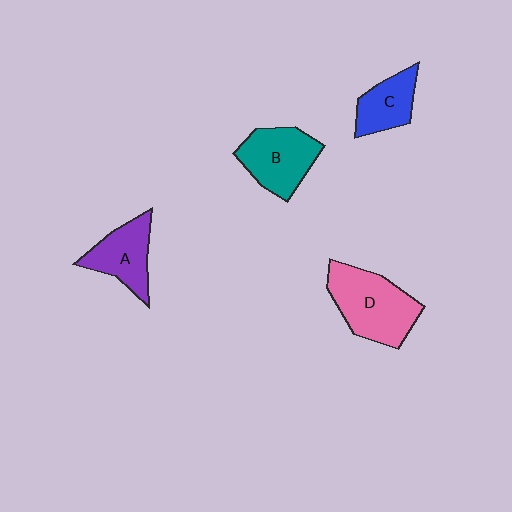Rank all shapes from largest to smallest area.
From largest to smallest: D (pink), B (teal), A (purple), C (blue).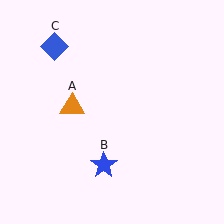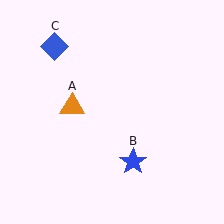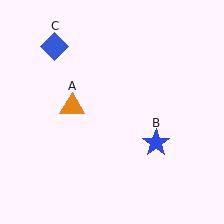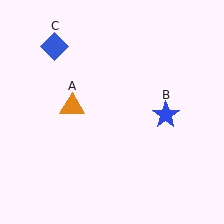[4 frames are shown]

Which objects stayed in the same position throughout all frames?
Orange triangle (object A) and blue diamond (object C) remained stationary.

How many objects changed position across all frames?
1 object changed position: blue star (object B).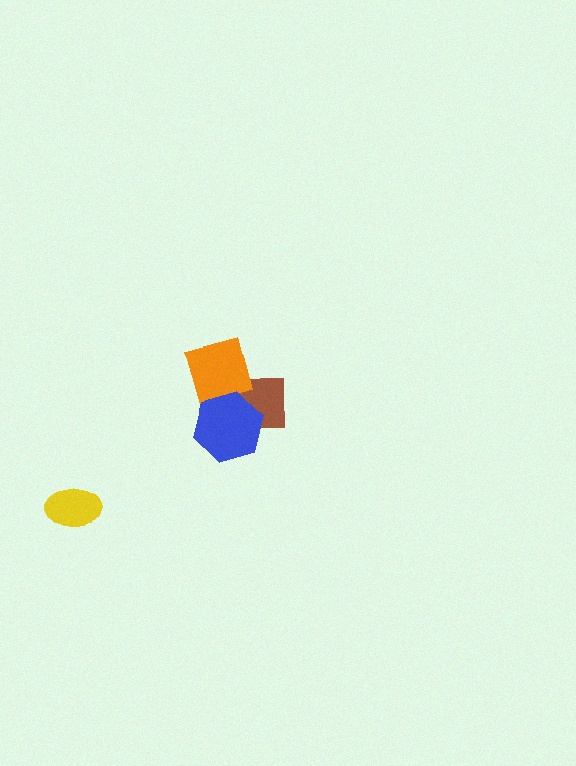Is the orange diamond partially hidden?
Yes, it is partially covered by another shape.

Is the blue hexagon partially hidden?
No, no other shape covers it.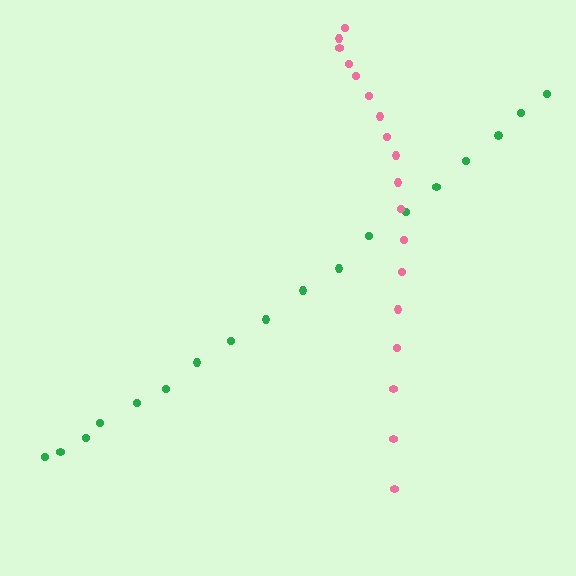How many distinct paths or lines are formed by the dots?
There are 2 distinct paths.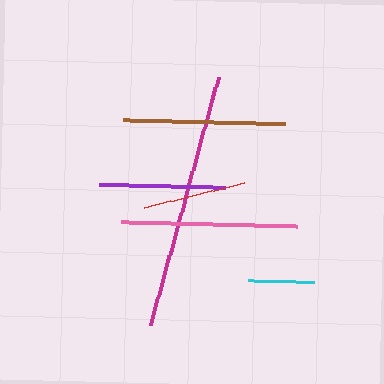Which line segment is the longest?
The magenta line is the longest at approximately 258 pixels.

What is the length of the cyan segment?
The cyan segment is approximately 66 pixels long.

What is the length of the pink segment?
The pink segment is approximately 177 pixels long.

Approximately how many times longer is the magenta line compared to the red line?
The magenta line is approximately 2.5 times the length of the red line.